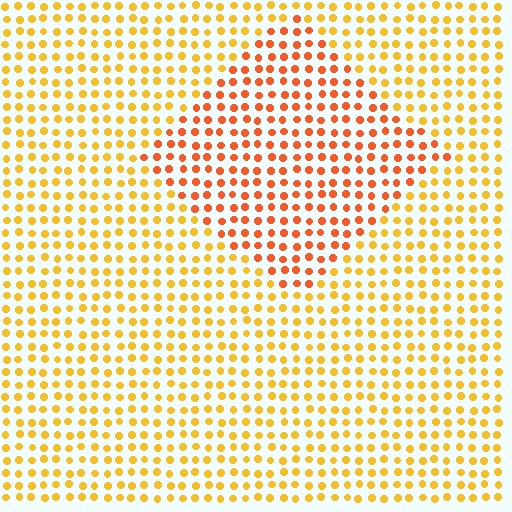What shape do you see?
I see a diamond.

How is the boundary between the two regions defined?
The boundary is defined purely by a slight shift in hue (about 30 degrees). Spacing, size, and orientation are identical on both sides.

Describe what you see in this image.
The image is filled with small yellow elements in a uniform arrangement. A diamond-shaped region is visible where the elements are tinted to a slightly different hue, forming a subtle color boundary.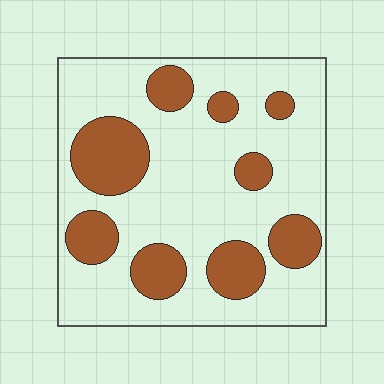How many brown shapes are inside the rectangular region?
9.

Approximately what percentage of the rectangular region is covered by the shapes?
Approximately 25%.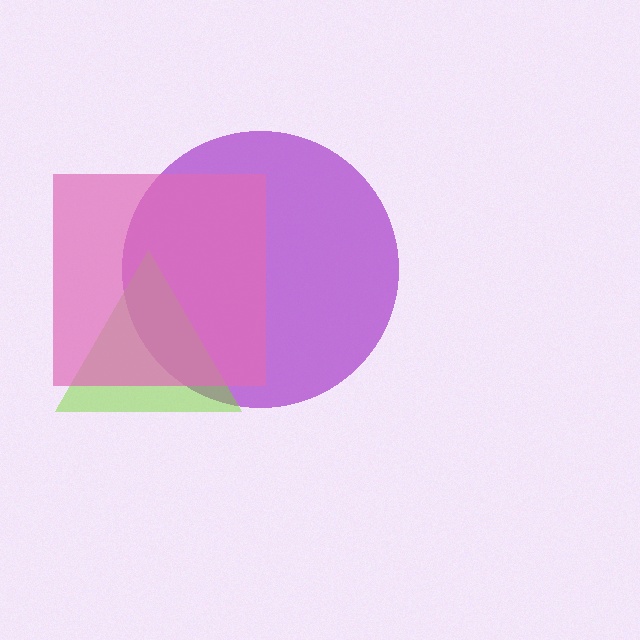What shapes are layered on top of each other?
The layered shapes are: a purple circle, a lime triangle, a pink square.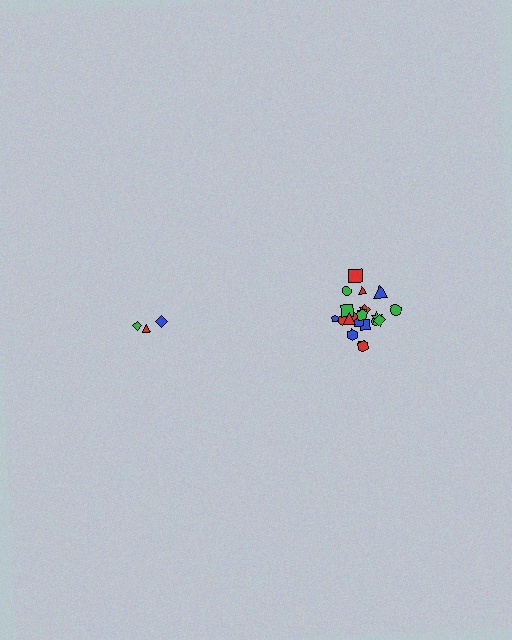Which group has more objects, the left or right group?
The right group.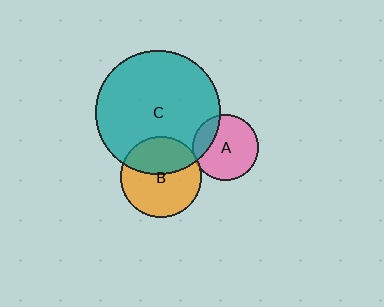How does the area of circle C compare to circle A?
Approximately 3.5 times.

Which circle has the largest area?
Circle C (teal).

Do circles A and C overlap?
Yes.